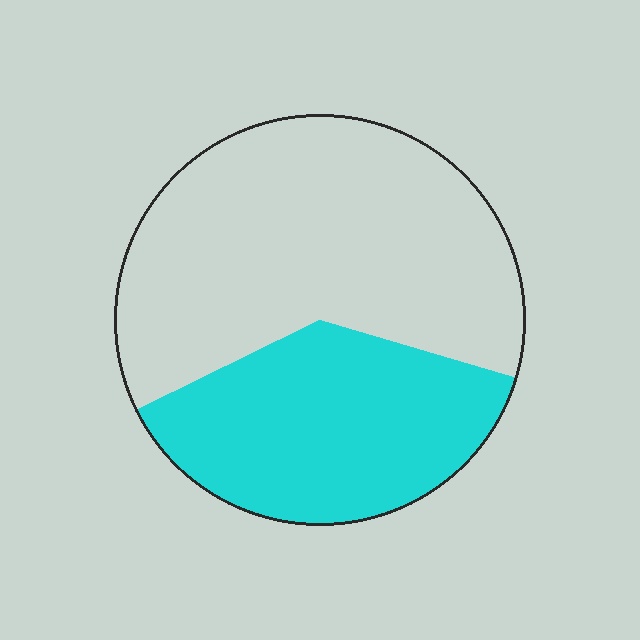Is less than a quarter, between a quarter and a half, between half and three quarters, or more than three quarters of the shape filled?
Between a quarter and a half.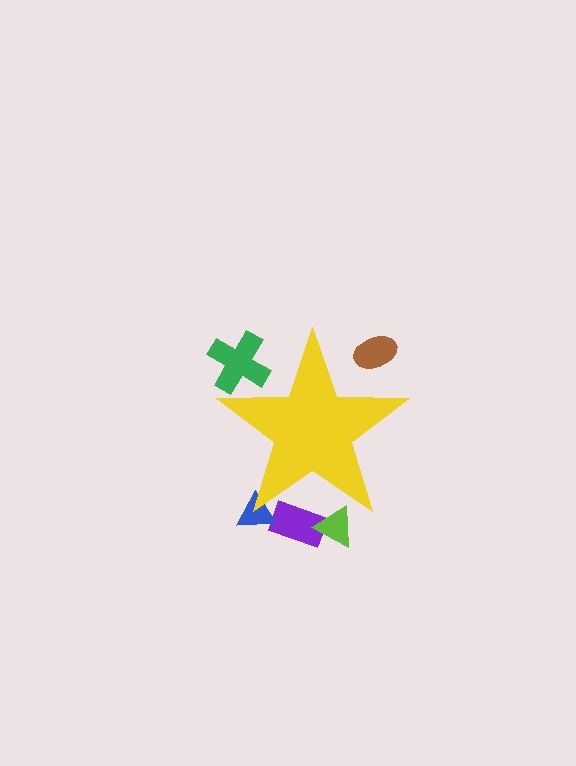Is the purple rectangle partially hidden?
Yes, the purple rectangle is partially hidden behind the yellow star.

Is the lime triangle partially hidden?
Yes, the lime triangle is partially hidden behind the yellow star.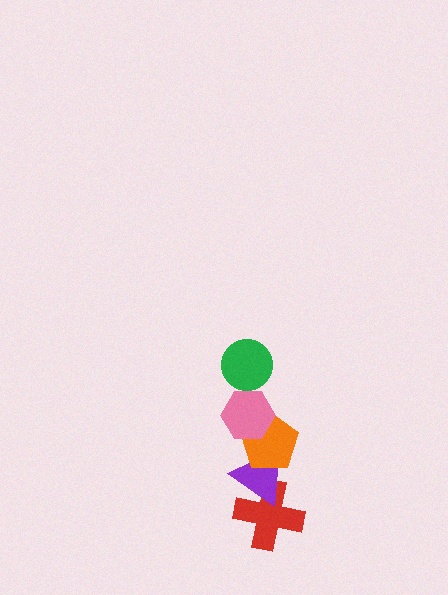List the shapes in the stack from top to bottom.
From top to bottom: the green circle, the pink hexagon, the orange pentagon, the purple triangle, the red cross.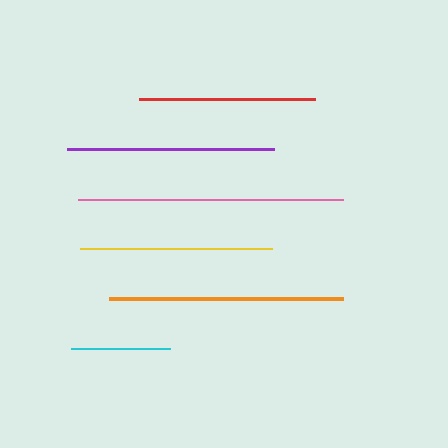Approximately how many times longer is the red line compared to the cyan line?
The red line is approximately 1.8 times the length of the cyan line.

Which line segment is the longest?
The pink line is the longest at approximately 265 pixels.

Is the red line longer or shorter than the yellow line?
The yellow line is longer than the red line.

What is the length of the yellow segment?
The yellow segment is approximately 192 pixels long.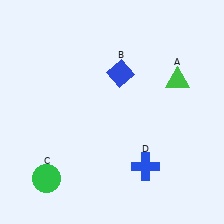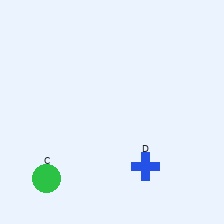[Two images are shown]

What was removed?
The blue diamond (B), the green triangle (A) were removed in Image 2.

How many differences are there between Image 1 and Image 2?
There are 2 differences between the two images.